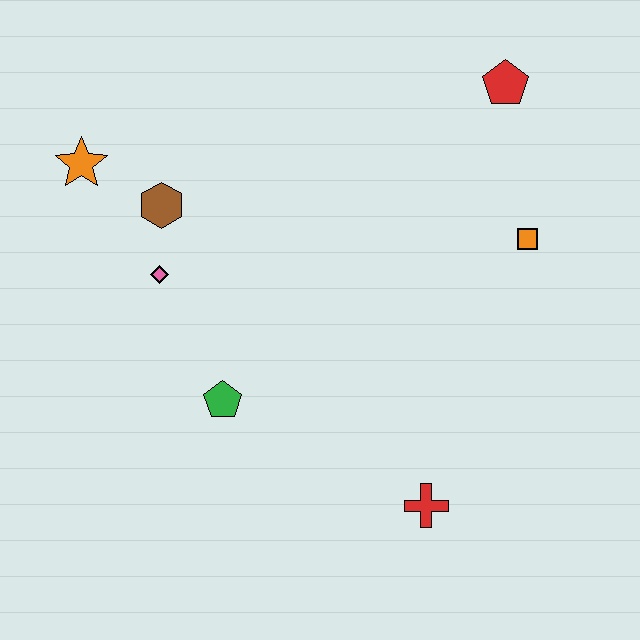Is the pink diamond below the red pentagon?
Yes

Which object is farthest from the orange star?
The red cross is farthest from the orange star.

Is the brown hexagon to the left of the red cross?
Yes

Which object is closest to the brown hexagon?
The pink diamond is closest to the brown hexagon.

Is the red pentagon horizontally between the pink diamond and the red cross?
No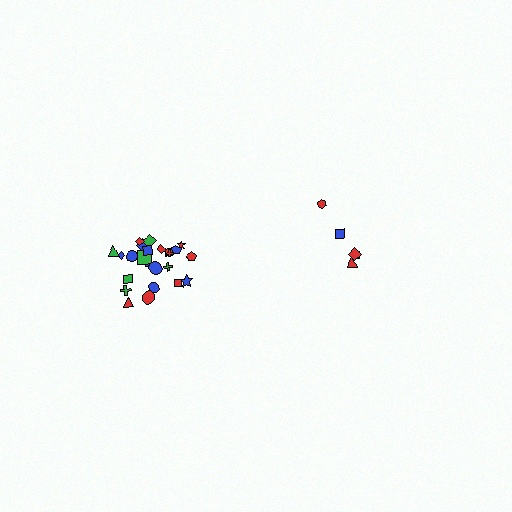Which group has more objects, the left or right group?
The left group.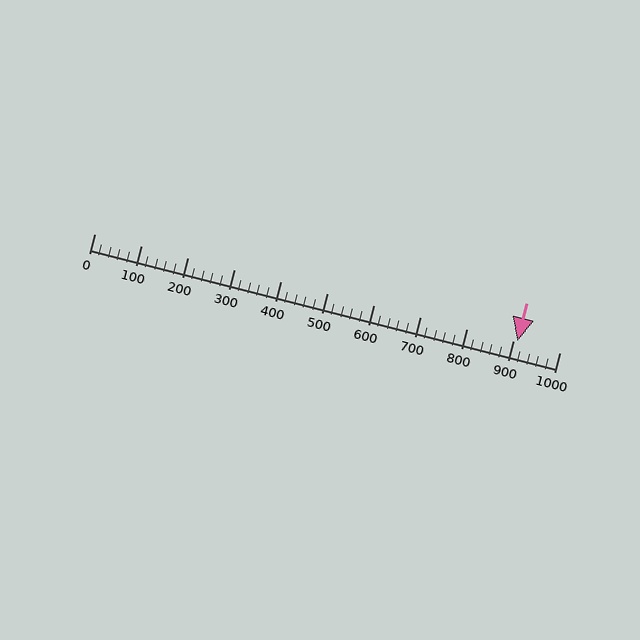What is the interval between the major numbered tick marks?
The major tick marks are spaced 100 units apart.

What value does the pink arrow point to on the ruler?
The pink arrow points to approximately 909.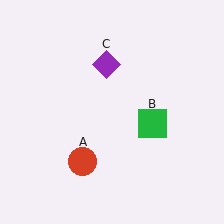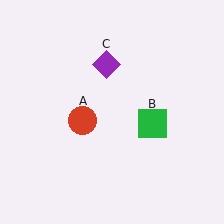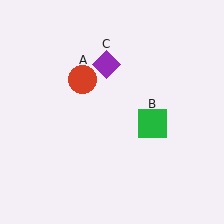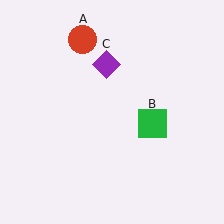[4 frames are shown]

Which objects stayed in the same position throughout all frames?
Green square (object B) and purple diamond (object C) remained stationary.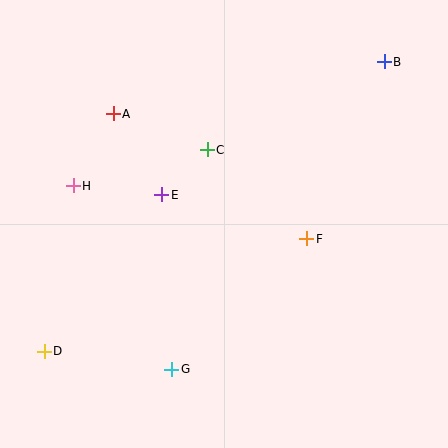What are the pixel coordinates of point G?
Point G is at (172, 369).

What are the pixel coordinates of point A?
Point A is at (113, 114).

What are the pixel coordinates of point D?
Point D is at (44, 351).